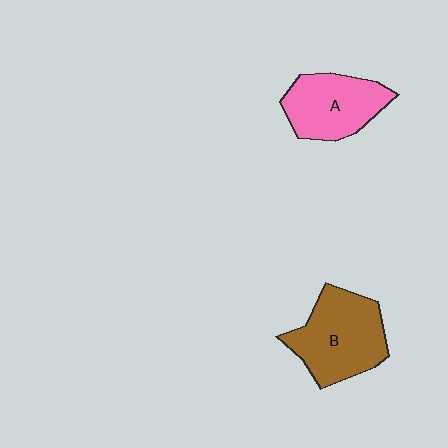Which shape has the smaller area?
Shape A (pink).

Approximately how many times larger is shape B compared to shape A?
Approximately 1.2 times.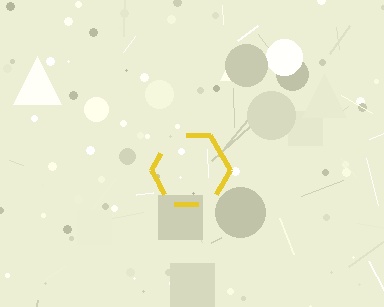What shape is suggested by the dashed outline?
The dashed outline suggests a hexagon.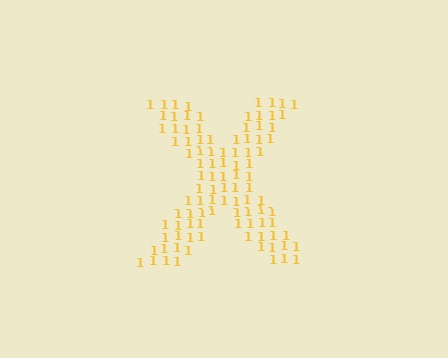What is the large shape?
The large shape is the letter X.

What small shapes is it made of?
It is made of small digit 1's.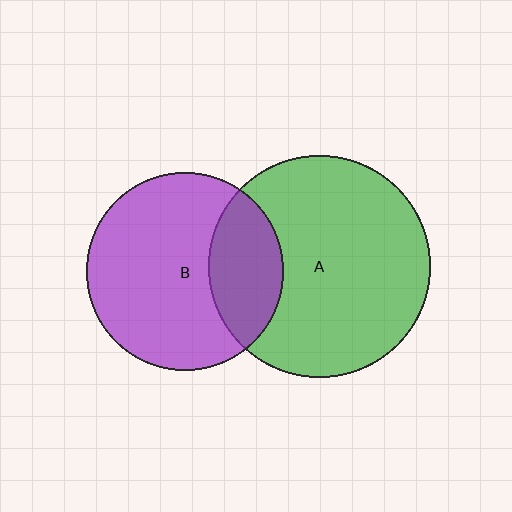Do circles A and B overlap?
Yes.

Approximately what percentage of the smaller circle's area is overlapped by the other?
Approximately 25%.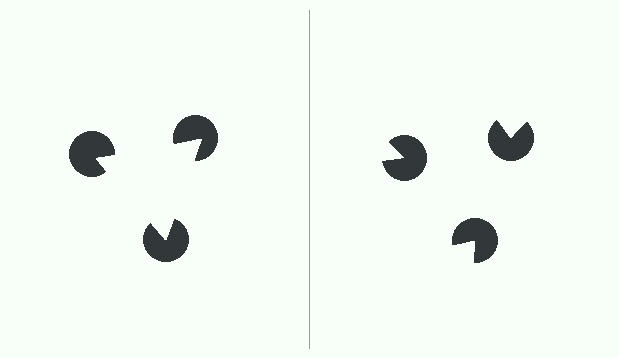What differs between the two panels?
The pac-man discs are positioned identically on both sides; only the wedge orientations differ. On the left they align to a triangle; on the right they are misaligned.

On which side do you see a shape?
An illusory triangle appears on the left side. On the right side the wedge cuts are rotated, so no coherent shape forms.